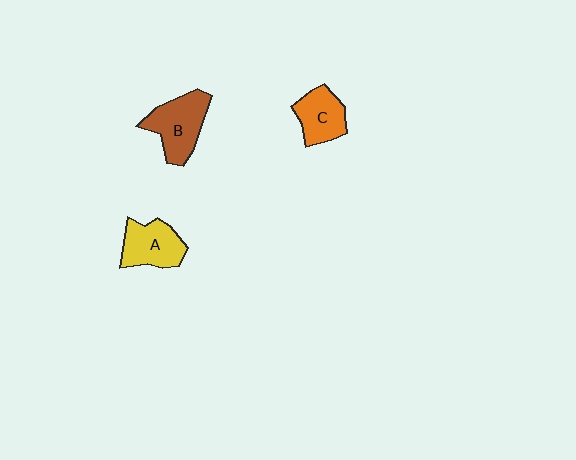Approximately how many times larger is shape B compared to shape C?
Approximately 1.3 times.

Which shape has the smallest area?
Shape C (orange).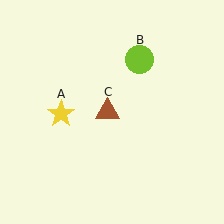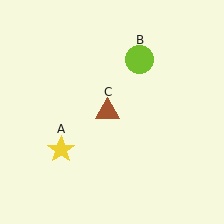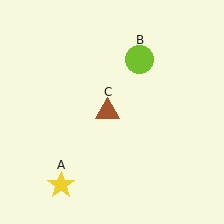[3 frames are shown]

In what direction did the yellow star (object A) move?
The yellow star (object A) moved down.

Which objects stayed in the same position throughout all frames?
Lime circle (object B) and brown triangle (object C) remained stationary.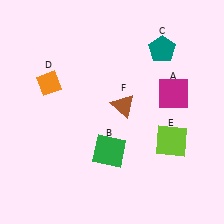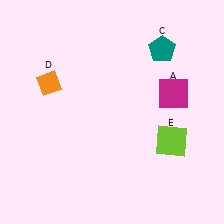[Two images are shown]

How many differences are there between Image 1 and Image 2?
There are 2 differences between the two images.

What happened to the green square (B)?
The green square (B) was removed in Image 2. It was in the bottom-left area of Image 1.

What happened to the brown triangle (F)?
The brown triangle (F) was removed in Image 2. It was in the top-right area of Image 1.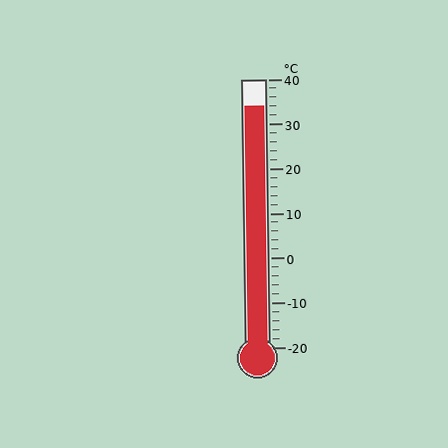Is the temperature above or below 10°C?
The temperature is above 10°C.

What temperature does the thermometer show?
The thermometer shows approximately 34°C.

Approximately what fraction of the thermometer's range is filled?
The thermometer is filled to approximately 90% of its range.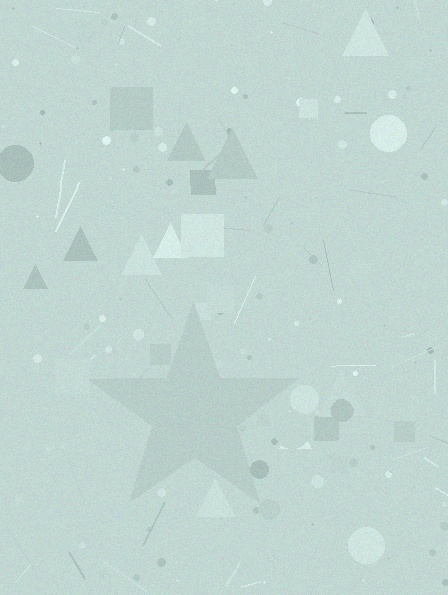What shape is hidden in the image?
A star is hidden in the image.